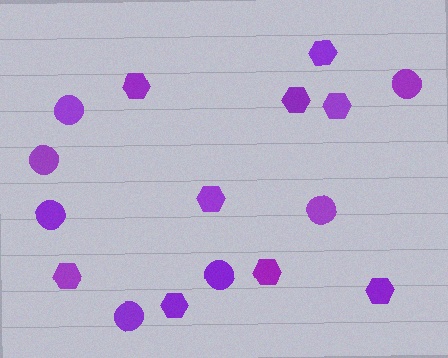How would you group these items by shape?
There are 2 groups: one group of hexagons (9) and one group of circles (7).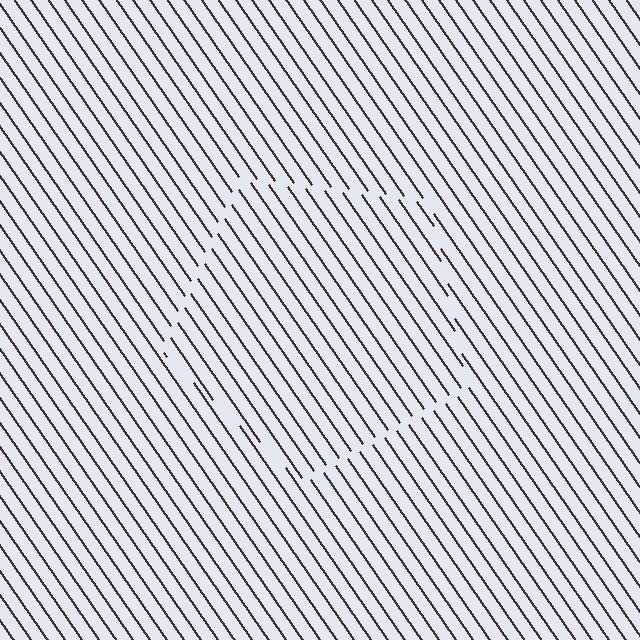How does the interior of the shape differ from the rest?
The interior of the shape contains the same grating, shifted by half a period — the contour is defined by the phase discontinuity where line-ends from the inner and outer gratings abut.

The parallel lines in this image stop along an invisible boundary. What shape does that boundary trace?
An illusory pentagon. The interior of the shape contains the same grating, shifted by half a period — the contour is defined by the phase discontinuity where line-ends from the inner and outer gratings abut.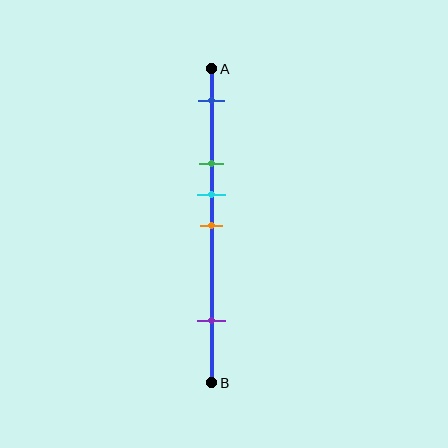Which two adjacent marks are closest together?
The cyan and orange marks are the closest adjacent pair.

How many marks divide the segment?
There are 5 marks dividing the segment.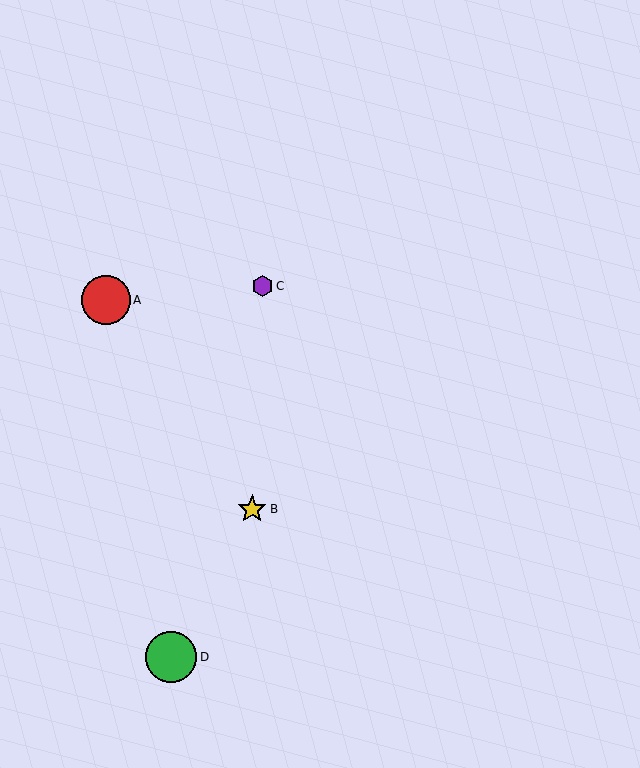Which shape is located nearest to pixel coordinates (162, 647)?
The green circle (labeled D) at (171, 657) is nearest to that location.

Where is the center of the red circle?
The center of the red circle is at (106, 300).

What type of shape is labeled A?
Shape A is a red circle.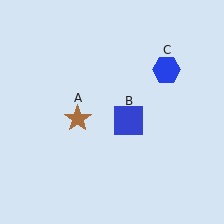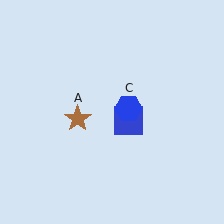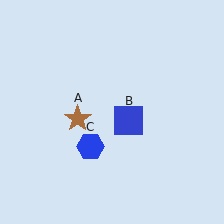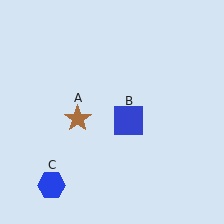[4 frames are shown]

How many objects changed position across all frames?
1 object changed position: blue hexagon (object C).